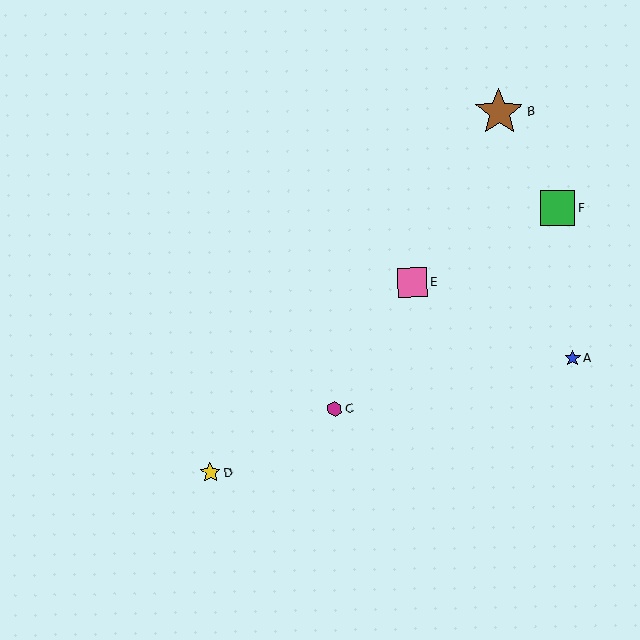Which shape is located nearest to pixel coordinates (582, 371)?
The blue star (labeled A) at (572, 358) is nearest to that location.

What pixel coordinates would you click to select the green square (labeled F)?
Click at (558, 208) to select the green square F.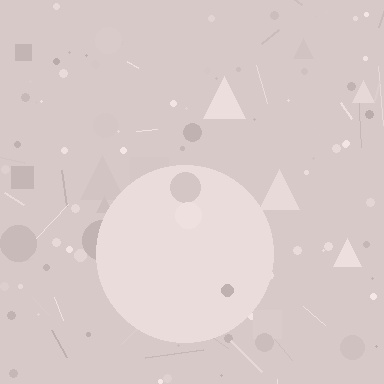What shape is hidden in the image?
A circle is hidden in the image.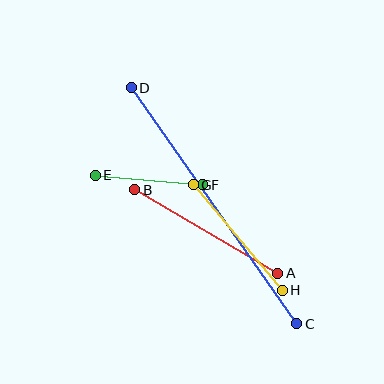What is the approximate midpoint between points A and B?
The midpoint is at approximately (206, 232) pixels.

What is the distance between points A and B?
The distance is approximately 166 pixels.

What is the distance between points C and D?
The distance is approximately 288 pixels.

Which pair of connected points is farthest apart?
Points C and D are farthest apart.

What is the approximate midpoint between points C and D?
The midpoint is at approximately (214, 206) pixels.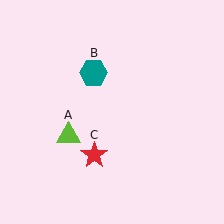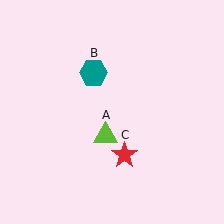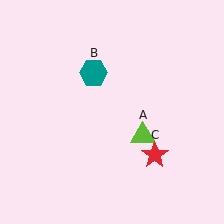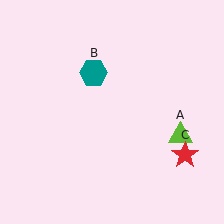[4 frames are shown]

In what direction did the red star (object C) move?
The red star (object C) moved right.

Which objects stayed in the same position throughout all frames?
Teal hexagon (object B) remained stationary.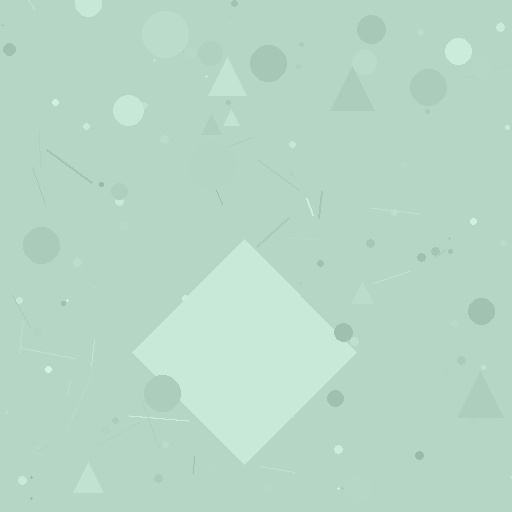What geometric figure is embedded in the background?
A diamond is embedded in the background.